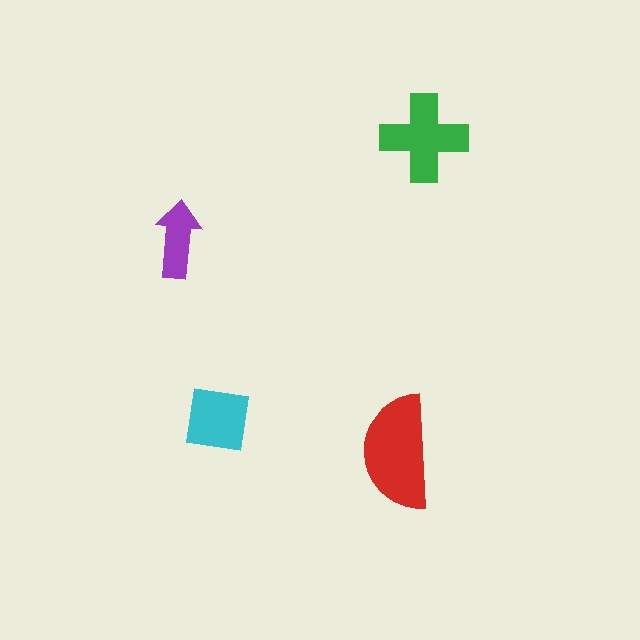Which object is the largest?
The red semicircle.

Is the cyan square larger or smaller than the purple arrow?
Larger.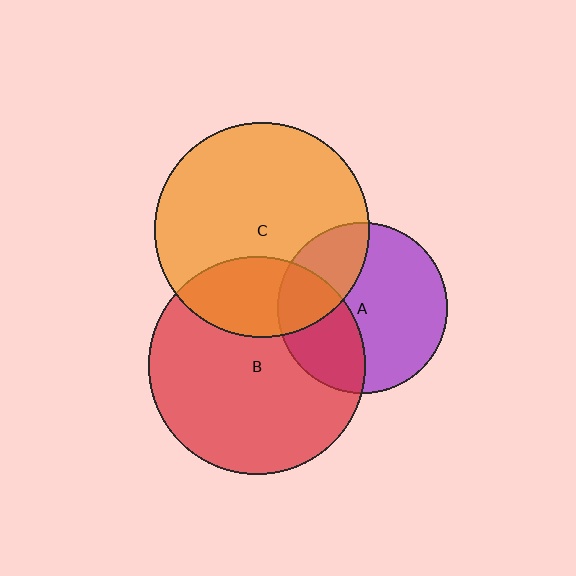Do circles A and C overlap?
Yes.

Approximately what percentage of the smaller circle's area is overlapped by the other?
Approximately 30%.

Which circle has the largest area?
Circle B (red).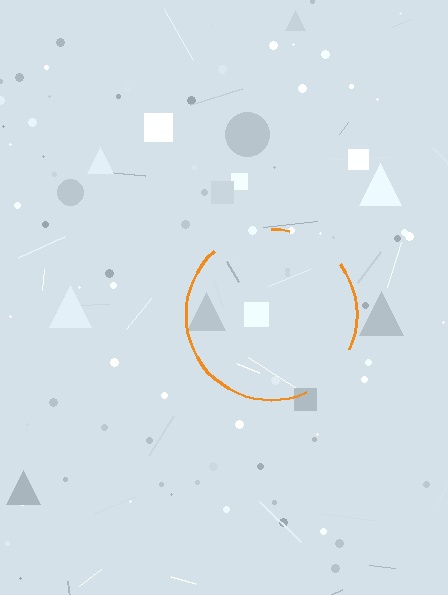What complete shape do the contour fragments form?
The contour fragments form a circle.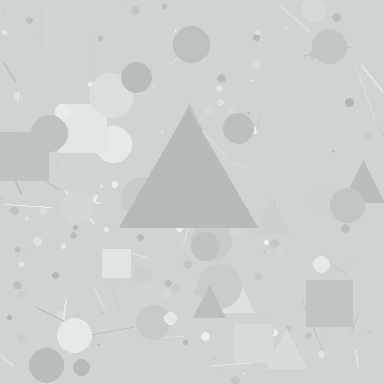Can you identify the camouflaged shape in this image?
The camouflaged shape is a triangle.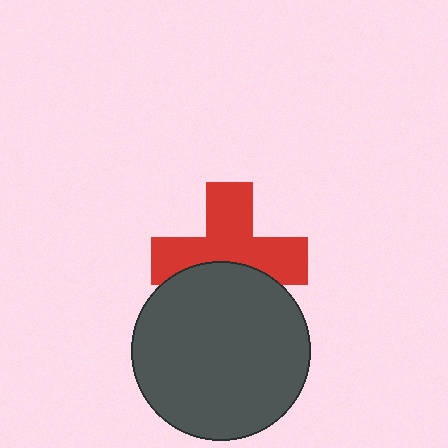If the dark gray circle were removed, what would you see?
You would see the complete red cross.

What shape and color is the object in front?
The object in front is a dark gray circle.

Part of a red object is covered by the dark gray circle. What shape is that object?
It is a cross.